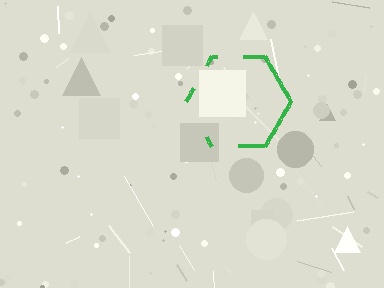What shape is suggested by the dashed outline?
The dashed outline suggests a hexagon.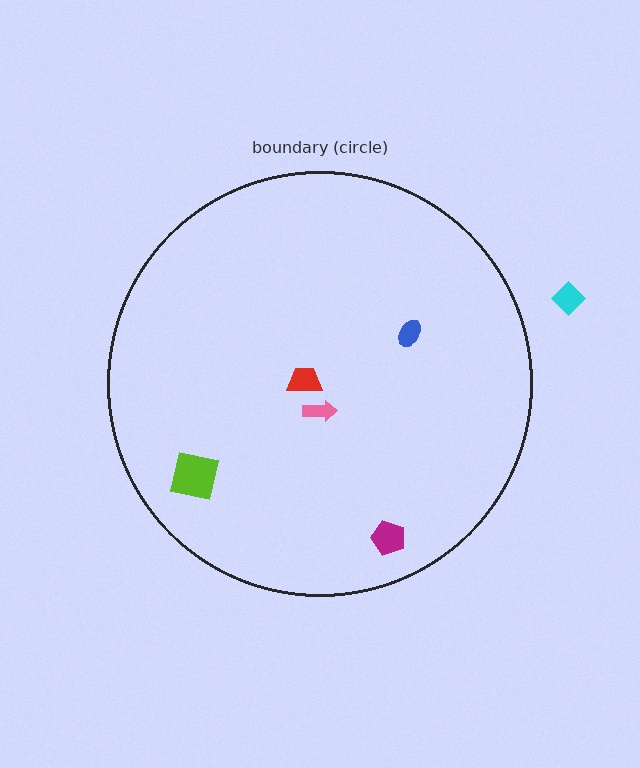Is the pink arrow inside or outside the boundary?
Inside.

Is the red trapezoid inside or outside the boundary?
Inside.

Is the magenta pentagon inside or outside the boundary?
Inside.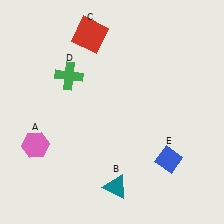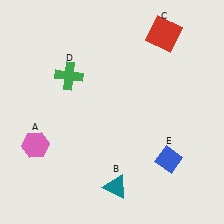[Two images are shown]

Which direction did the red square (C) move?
The red square (C) moved right.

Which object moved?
The red square (C) moved right.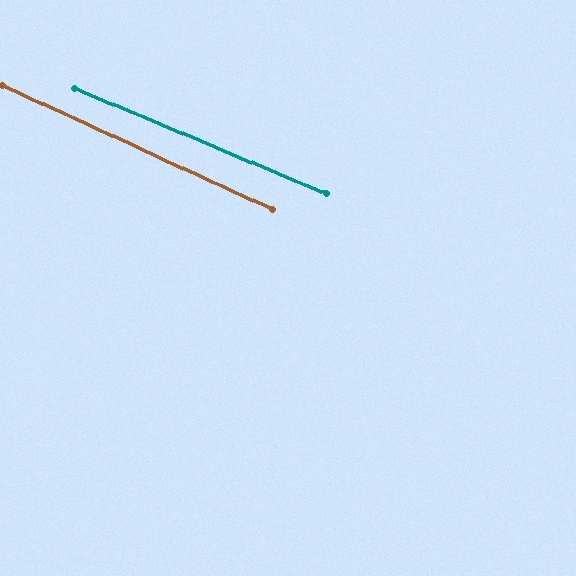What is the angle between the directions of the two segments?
Approximately 2 degrees.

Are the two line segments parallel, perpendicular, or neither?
Parallel — their directions differ by only 1.9°.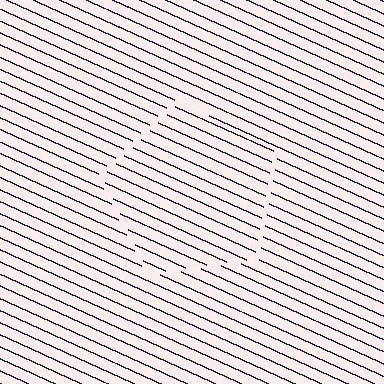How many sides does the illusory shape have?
5 sides — the line-ends trace a pentagon.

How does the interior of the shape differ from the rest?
The interior of the shape contains the same grating, shifted by half a period — the contour is defined by the phase discontinuity where line-ends from the inner and outer gratings abut.